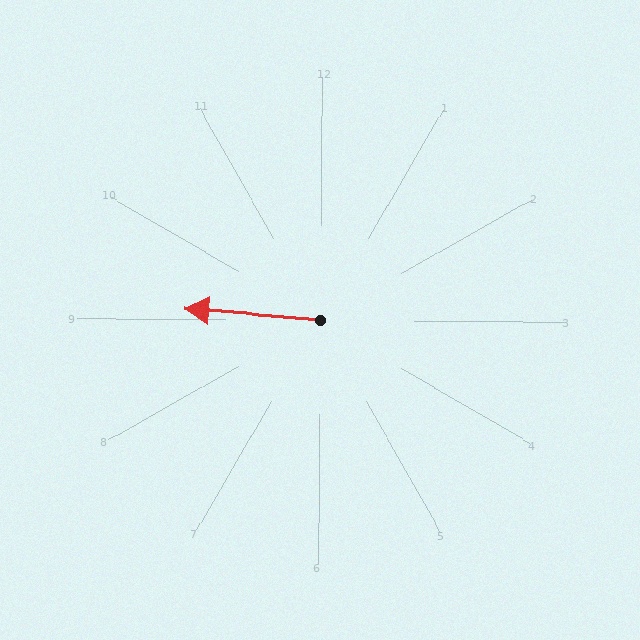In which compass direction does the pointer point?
West.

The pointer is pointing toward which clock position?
Roughly 9 o'clock.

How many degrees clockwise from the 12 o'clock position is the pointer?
Approximately 274 degrees.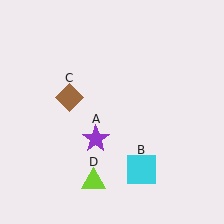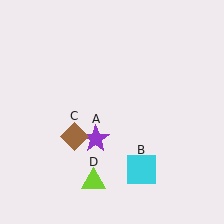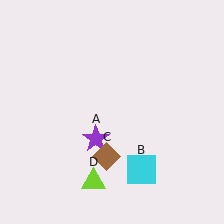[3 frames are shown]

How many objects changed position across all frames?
1 object changed position: brown diamond (object C).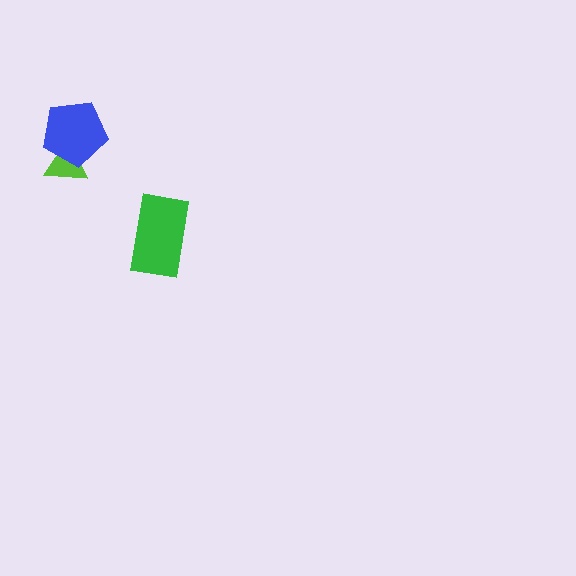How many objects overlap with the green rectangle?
0 objects overlap with the green rectangle.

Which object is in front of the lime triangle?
The blue pentagon is in front of the lime triangle.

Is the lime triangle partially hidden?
Yes, it is partially covered by another shape.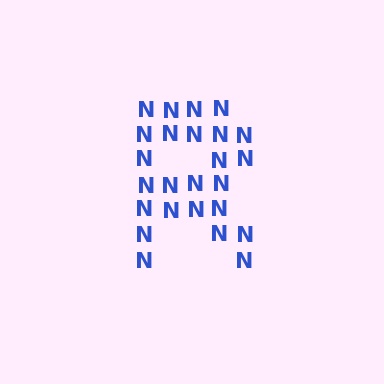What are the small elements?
The small elements are letter N's.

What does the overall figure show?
The overall figure shows the letter R.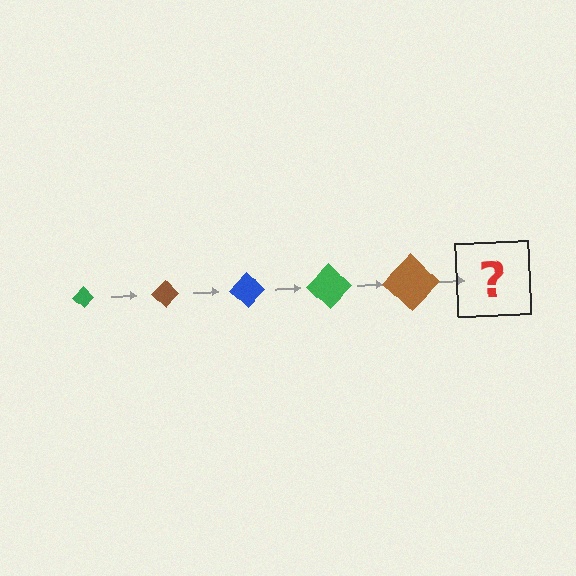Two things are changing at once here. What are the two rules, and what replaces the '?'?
The two rules are that the diamond grows larger each step and the color cycles through green, brown, and blue. The '?' should be a blue diamond, larger than the previous one.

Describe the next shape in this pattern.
It should be a blue diamond, larger than the previous one.